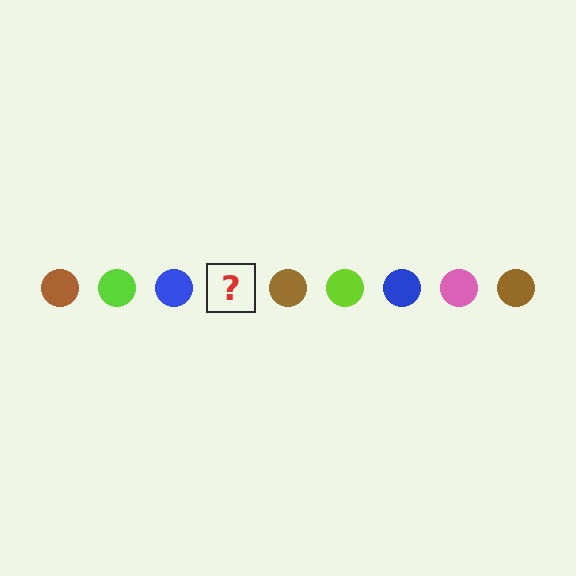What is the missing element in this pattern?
The missing element is a pink circle.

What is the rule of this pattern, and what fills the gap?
The rule is that the pattern cycles through brown, lime, blue, pink circles. The gap should be filled with a pink circle.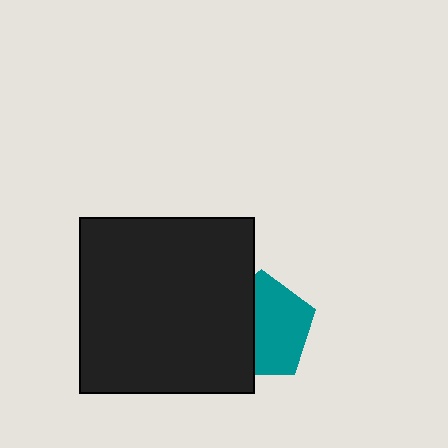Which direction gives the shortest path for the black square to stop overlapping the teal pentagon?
Moving left gives the shortest separation.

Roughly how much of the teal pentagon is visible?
About half of it is visible (roughly 57%).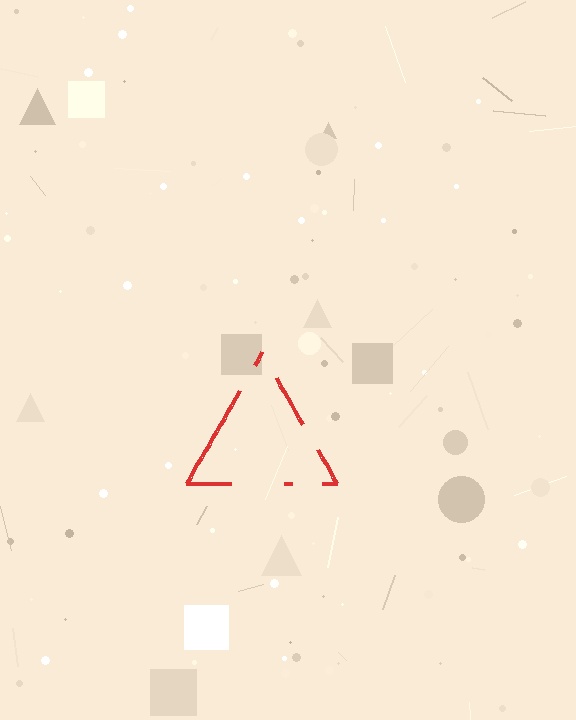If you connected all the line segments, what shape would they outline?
They would outline a triangle.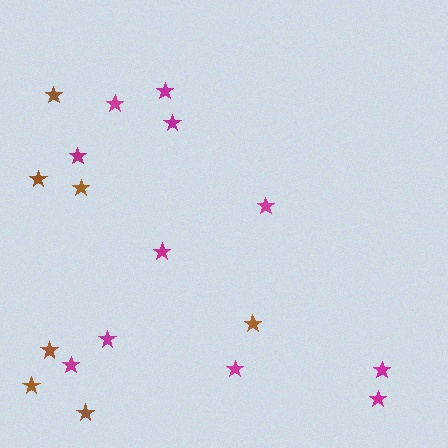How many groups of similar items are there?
There are 2 groups: one group of magenta stars (11) and one group of brown stars (7).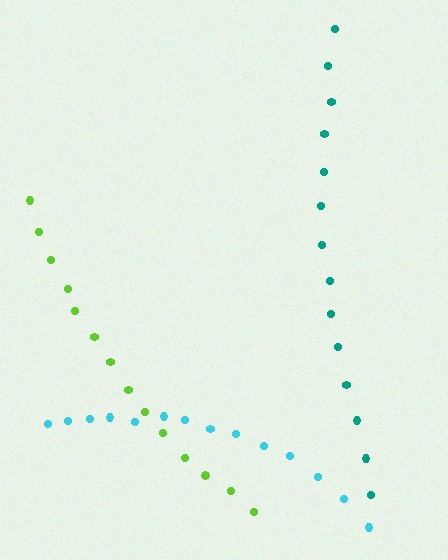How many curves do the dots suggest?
There are 3 distinct paths.